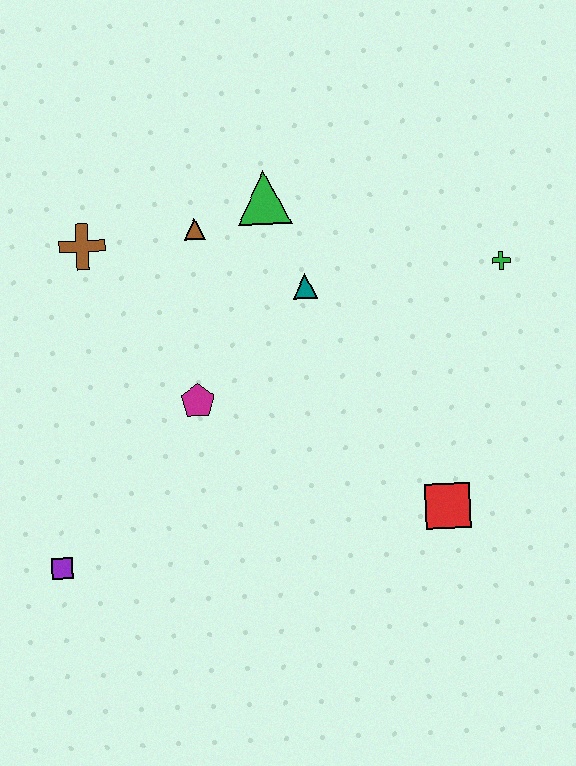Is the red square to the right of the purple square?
Yes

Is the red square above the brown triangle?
No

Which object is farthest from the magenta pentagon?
The green cross is farthest from the magenta pentagon.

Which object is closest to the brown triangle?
The green triangle is closest to the brown triangle.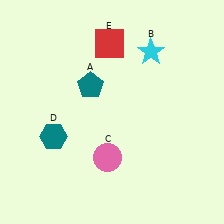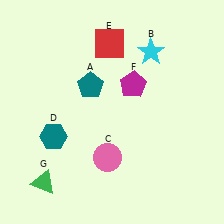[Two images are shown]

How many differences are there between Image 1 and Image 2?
There are 2 differences between the two images.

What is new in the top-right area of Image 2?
A magenta pentagon (F) was added in the top-right area of Image 2.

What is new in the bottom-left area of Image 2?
A green triangle (G) was added in the bottom-left area of Image 2.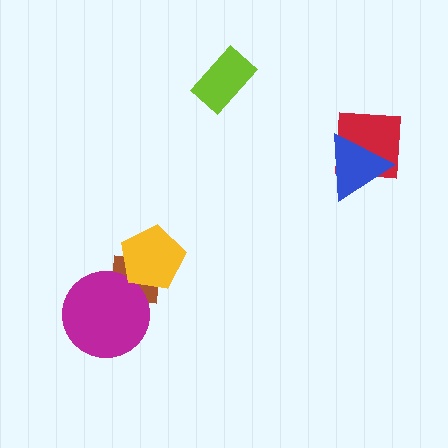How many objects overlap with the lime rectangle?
0 objects overlap with the lime rectangle.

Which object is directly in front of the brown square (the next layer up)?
The magenta circle is directly in front of the brown square.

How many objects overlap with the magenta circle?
1 object overlaps with the magenta circle.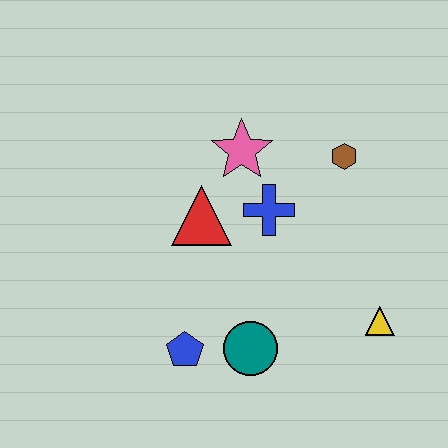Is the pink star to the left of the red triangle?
No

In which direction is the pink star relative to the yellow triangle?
The pink star is above the yellow triangle.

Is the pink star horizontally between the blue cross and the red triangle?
Yes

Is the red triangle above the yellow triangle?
Yes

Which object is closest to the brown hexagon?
The blue cross is closest to the brown hexagon.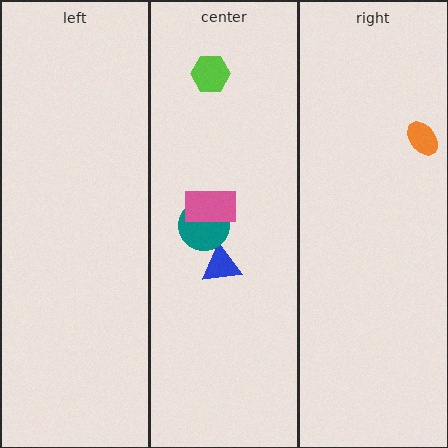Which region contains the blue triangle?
The center region.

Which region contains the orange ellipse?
The right region.